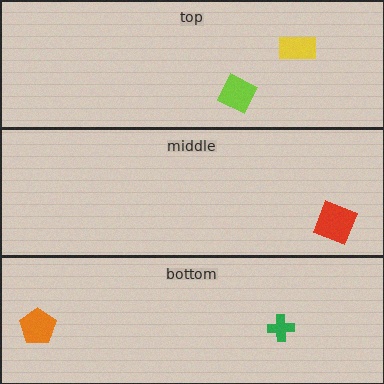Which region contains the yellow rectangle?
The top region.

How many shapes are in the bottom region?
2.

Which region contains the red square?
The middle region.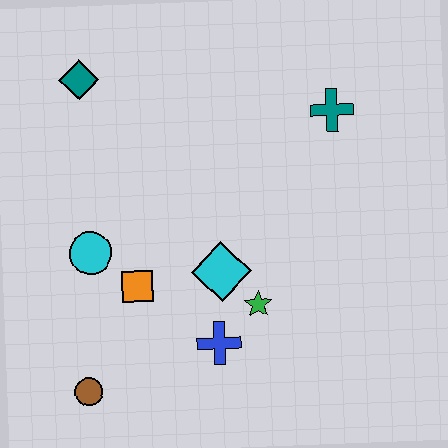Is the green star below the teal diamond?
Yes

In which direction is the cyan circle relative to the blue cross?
The cyan circle is to the left of the blue cross.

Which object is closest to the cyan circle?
The orange square is closest to the cyan circle.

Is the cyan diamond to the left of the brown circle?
No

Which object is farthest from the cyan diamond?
The teal diamond is farthest from the cyan diamond.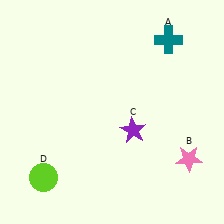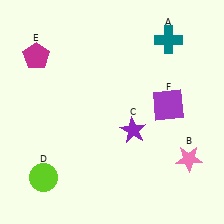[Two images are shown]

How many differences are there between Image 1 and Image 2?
There are 2 differences between the two images.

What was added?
A magenta pentagon (E), a purple square (F) were added in Image 2.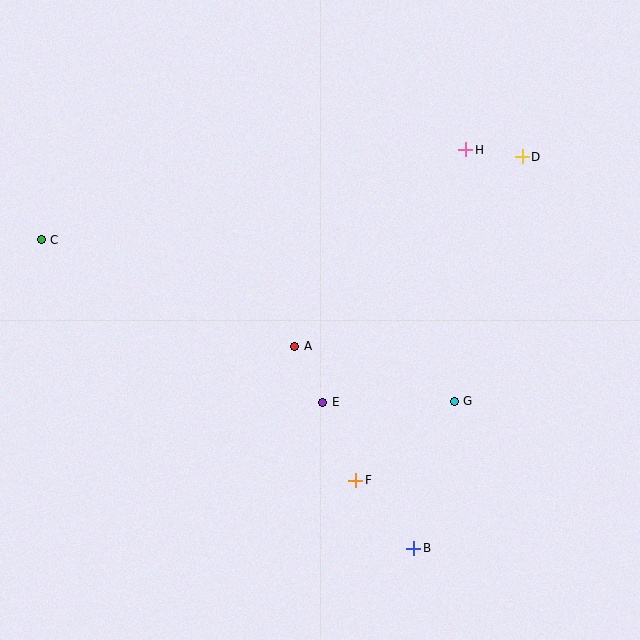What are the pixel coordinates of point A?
Point A is at (295, 346).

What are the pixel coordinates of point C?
Point C is at (41, 240).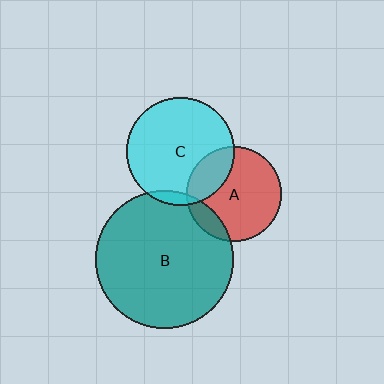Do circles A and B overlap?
Yes.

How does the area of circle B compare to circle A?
Approximately 2.1 times.